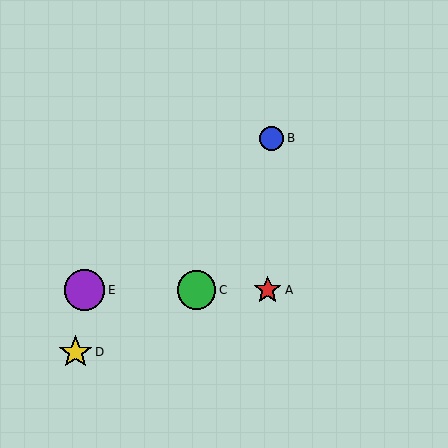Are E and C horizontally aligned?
Yes, both are at y≈290.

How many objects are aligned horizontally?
3 objects (A, C, E) are aligned horizontally.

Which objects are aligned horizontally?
Objects A, C, E are aligned horizontally.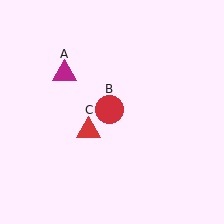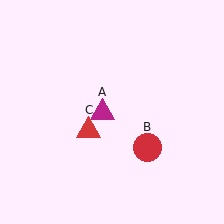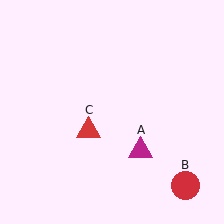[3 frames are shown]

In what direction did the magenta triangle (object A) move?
The magenta triangle (object A) moved down and to the right.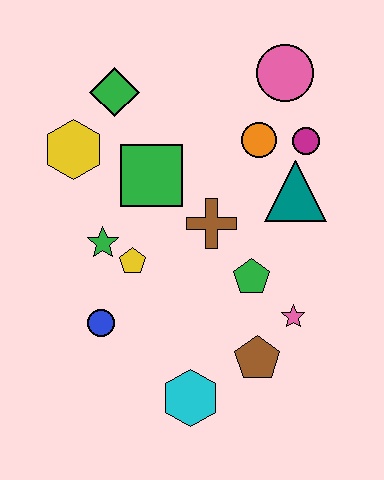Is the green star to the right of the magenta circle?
No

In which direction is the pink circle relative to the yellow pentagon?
The pink circle is above the yellow pentagon.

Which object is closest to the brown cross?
The green pentagon is closest to the brown cross.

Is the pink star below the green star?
Yes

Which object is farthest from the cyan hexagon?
The pink circle is farthest from the cyan hexagon.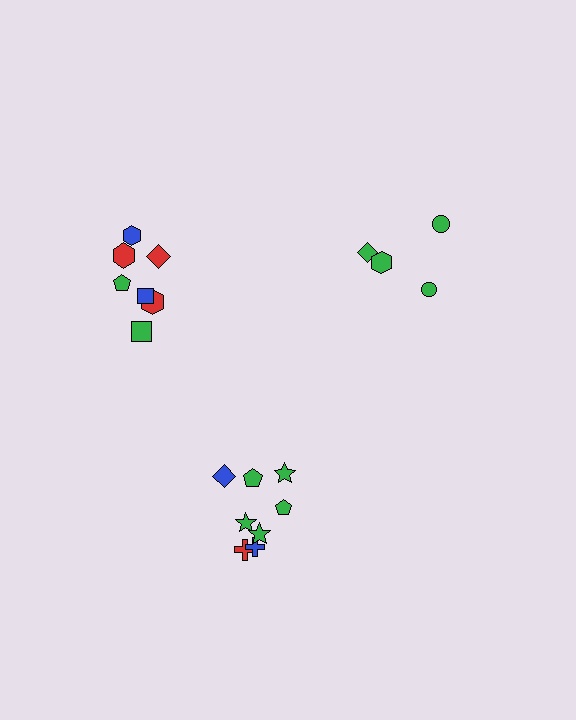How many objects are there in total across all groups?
There are 19 objects.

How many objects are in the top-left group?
There are 7 objects.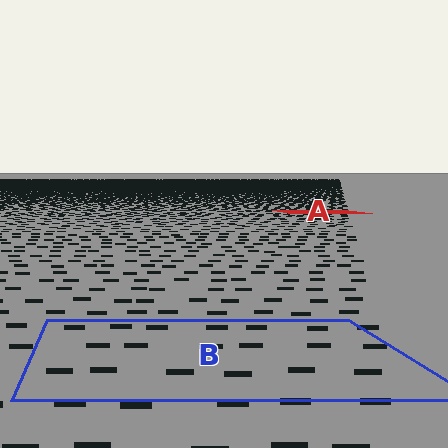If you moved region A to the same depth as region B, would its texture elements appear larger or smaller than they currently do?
They would appear larger. At a closer depth, the same texture elements are projected at a bigger on-screen size.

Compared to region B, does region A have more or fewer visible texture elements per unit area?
Region A has more texture elements per unit area — they are packed more densely because it is farther away.